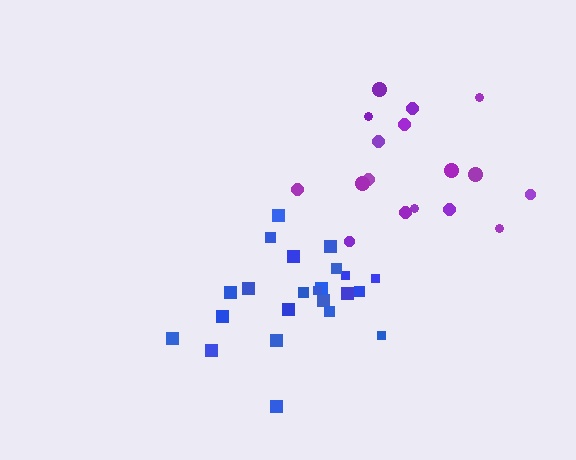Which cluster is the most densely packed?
Blue.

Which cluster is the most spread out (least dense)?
Purple.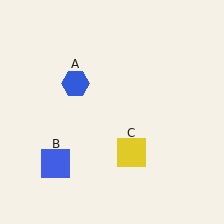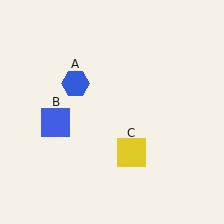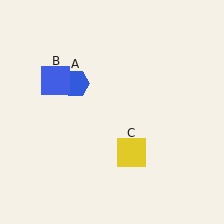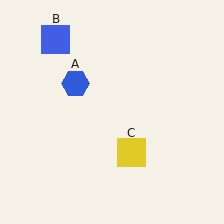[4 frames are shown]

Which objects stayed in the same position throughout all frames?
Blue hexagon (object A) and yellow square (object C) remained stationary.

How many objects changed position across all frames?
1 object changed position: blue square (object B).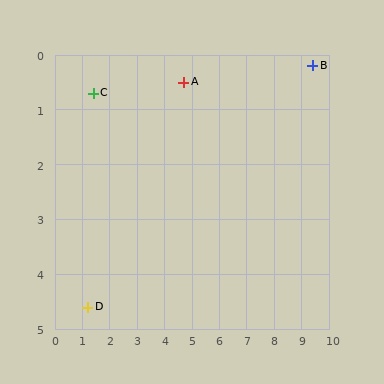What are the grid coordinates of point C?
Point C is at approximately (1.4, 0.7).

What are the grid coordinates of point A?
Point A is at approximately (4.7, 0.5).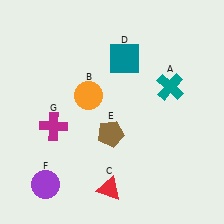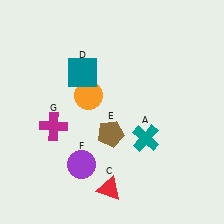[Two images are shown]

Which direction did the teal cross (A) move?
The teal cross (A) moved down.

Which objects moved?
The objects that moved are: the teal cross (A), the teal square (D), the purple circle (F).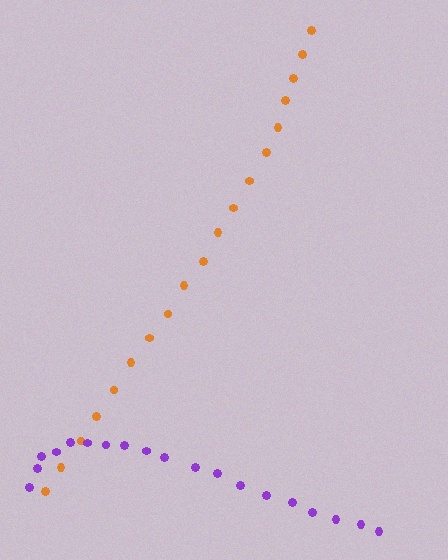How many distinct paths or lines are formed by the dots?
There are 2 distinct paths.